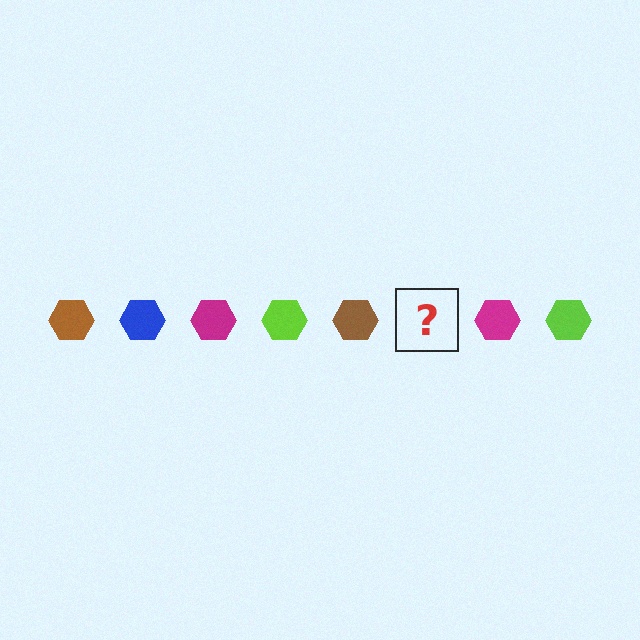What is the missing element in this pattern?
The missing element is a blue hexagon.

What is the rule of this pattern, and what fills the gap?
The rule is that the pattern cycles through brown, blue, magenta, lime hexagons. The gap should be filled with a blue hexagon.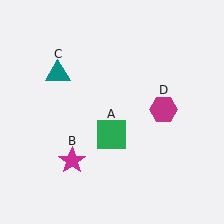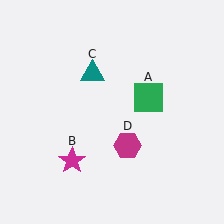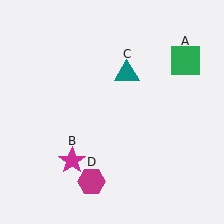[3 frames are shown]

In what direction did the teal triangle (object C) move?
The teal triangle (object C) moved right.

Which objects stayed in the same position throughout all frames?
Magenta star (object B) remained stationary.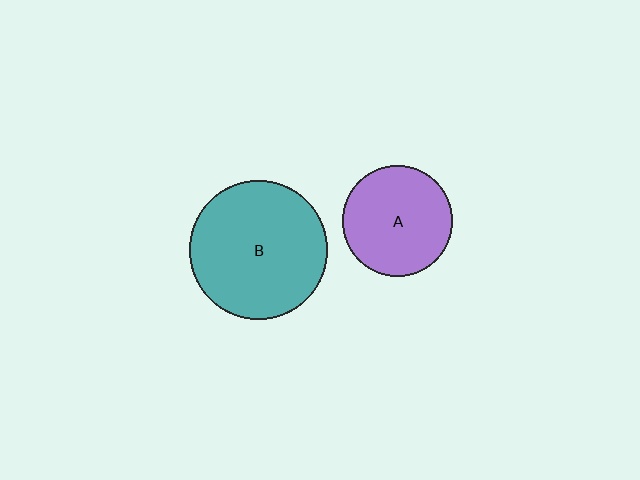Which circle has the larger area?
Circle B (teal).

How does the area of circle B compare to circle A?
Approximately 1.6 times.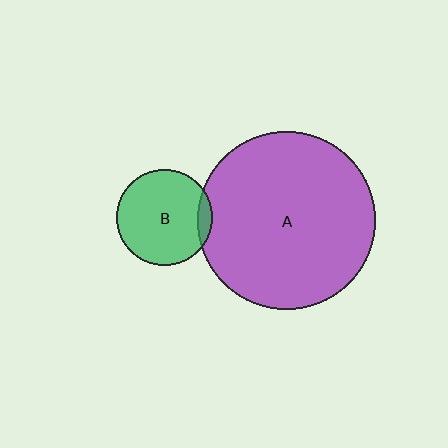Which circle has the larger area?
Circle A (purple).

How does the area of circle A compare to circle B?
Approximately 3.4 times.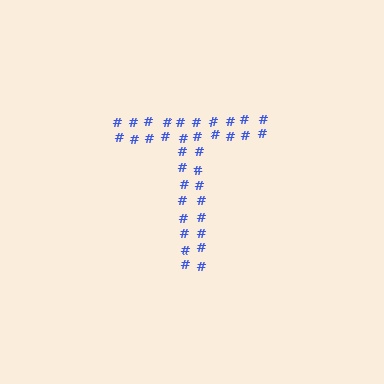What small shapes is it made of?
It is made of small hash symbols.